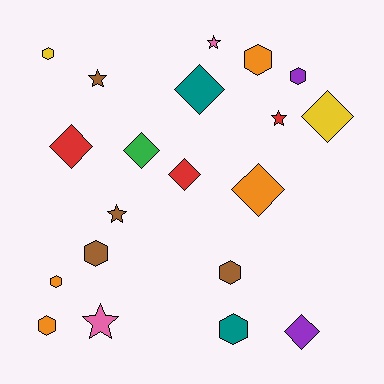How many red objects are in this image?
There are 3 red objects.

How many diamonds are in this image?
There are 7 diamonds.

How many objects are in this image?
There are 20 objects.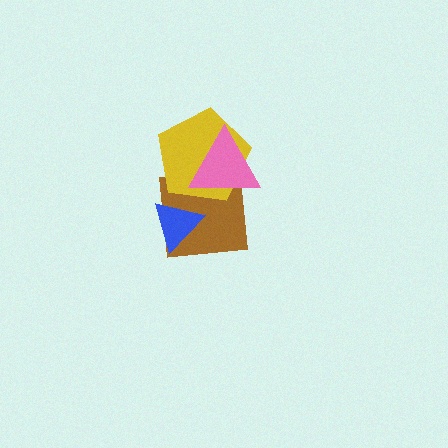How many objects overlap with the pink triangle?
2 objects overlap with the pink triangle.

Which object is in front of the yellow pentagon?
The pink triangle is in front of the yellow pentagon.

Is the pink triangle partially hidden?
No, no other shape covers it.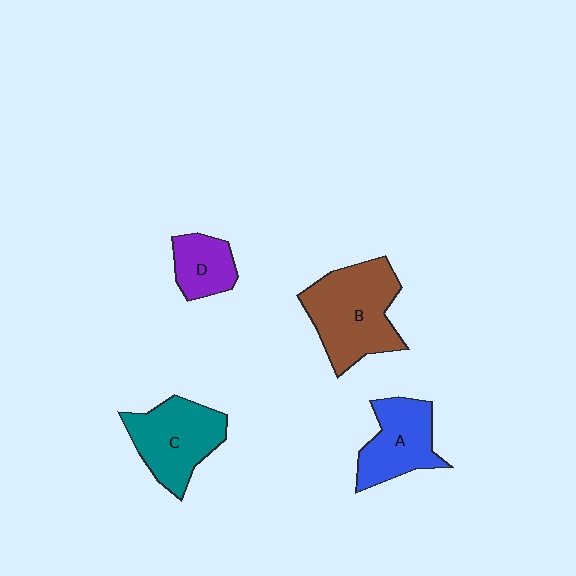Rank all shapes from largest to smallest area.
From largest to smallest: B (brown), C (teal), A (blue), D (purple).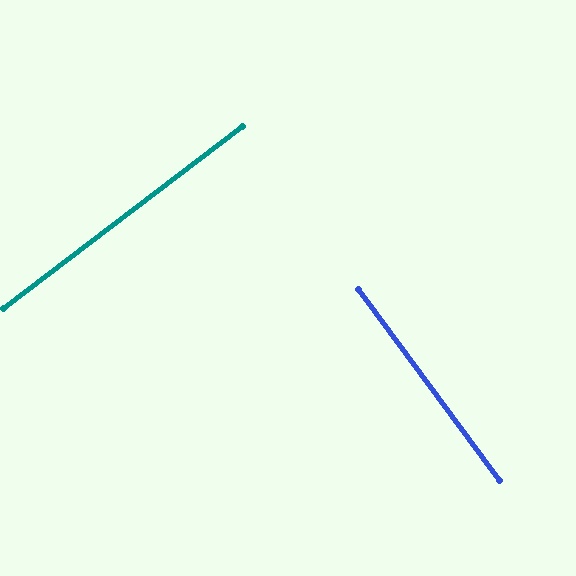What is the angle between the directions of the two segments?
Approximately 89 degrees.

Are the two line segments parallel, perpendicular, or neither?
Perpendicular — they meet at approximately 89°.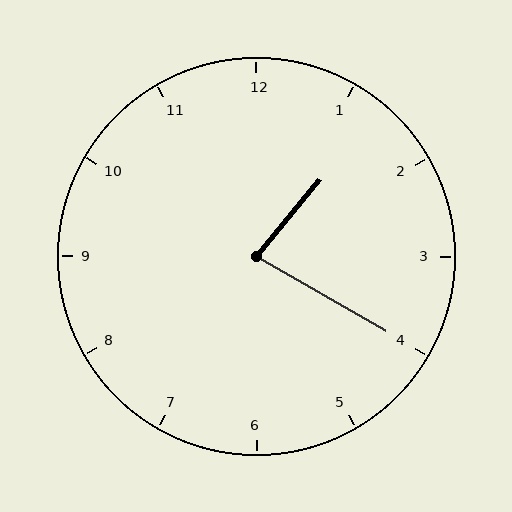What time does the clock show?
1:20.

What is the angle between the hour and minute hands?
Approximately 80 degrees.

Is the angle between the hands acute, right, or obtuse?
It is acute.